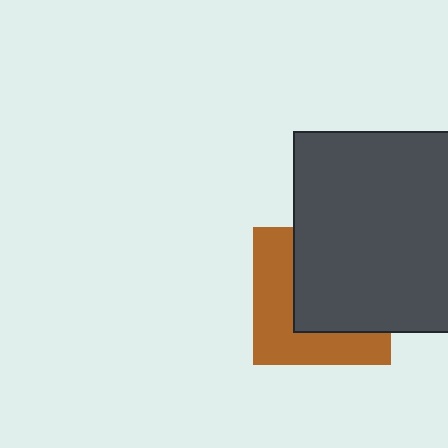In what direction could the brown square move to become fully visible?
The brown square could move toward the lower-left. That would shift it out from behind the dark gray square entirely.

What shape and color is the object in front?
The object in front is a dark gray square.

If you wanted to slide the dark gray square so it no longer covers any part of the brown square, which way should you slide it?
Slide it toward the upper-right — that is the most direct way to separate the two shapes.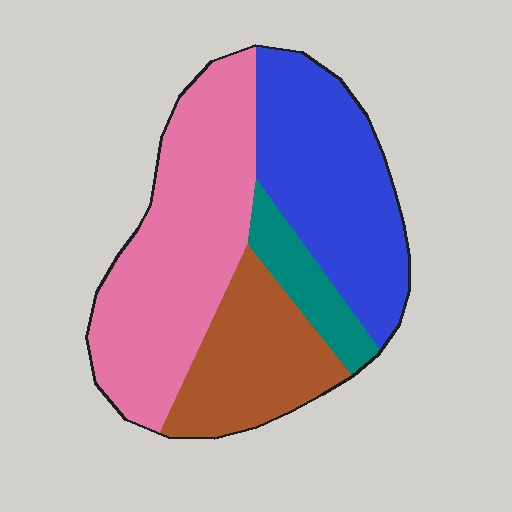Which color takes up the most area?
Pink, at roughly 40%.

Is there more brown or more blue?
Blue.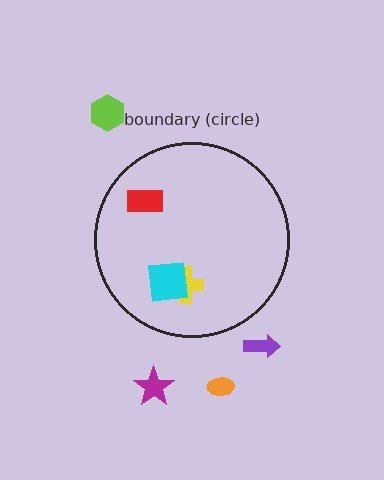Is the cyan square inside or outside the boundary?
Inside.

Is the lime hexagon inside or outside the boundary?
Outside.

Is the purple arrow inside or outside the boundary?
Outside.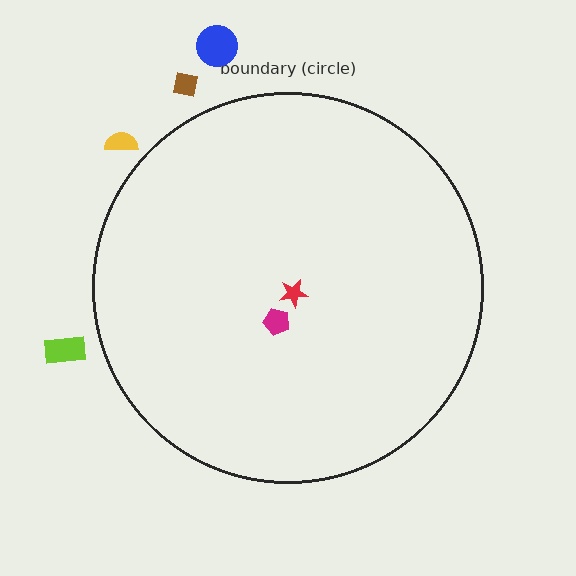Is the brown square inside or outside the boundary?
Outside.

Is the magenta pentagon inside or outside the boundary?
Inside.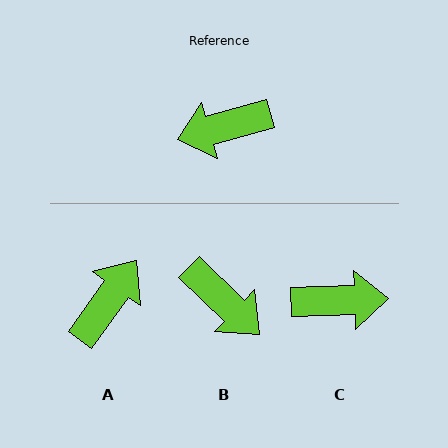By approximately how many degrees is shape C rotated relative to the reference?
Approximately 166 degrees counter-clockwise.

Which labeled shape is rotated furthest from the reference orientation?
C, about 166 degrees away.